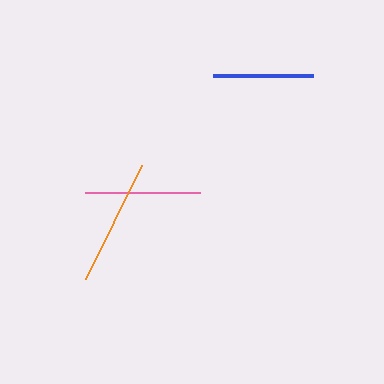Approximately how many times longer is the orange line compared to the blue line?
The orange line is approximately 1.3 times the length of the blue line.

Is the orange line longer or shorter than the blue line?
The orange line is longer than the blue line.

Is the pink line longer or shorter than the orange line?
The orange line is longer than the pink line.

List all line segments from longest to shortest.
From longest to shortest: orange, pink, blue.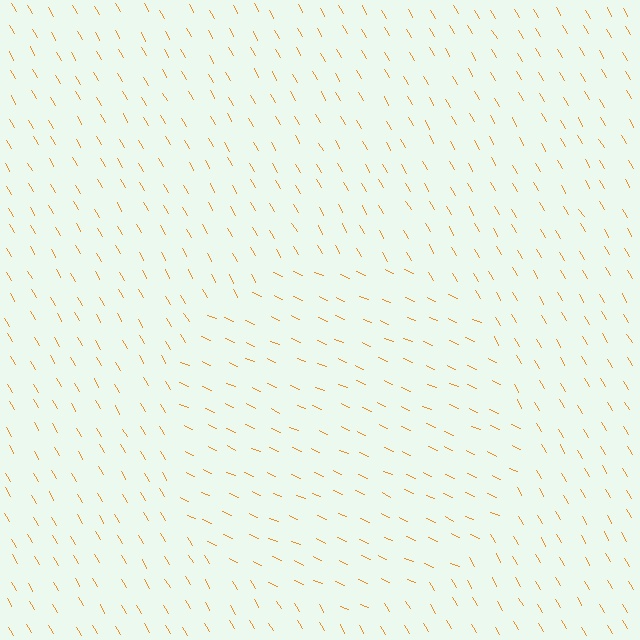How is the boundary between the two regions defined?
The boundary is defined purely by a change in line orientation (approximately 36 degrees difference). All lines are the same color and thickness.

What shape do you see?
I see a circle.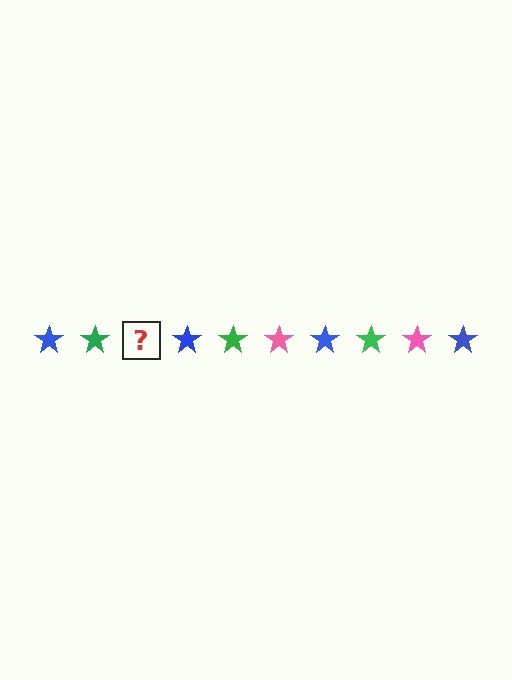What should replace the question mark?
The question mark should be replaced with a pink star.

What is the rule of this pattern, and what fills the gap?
The rule is that the pattern cycles through blue, green, pink stars. The gap should be filled with a pink star.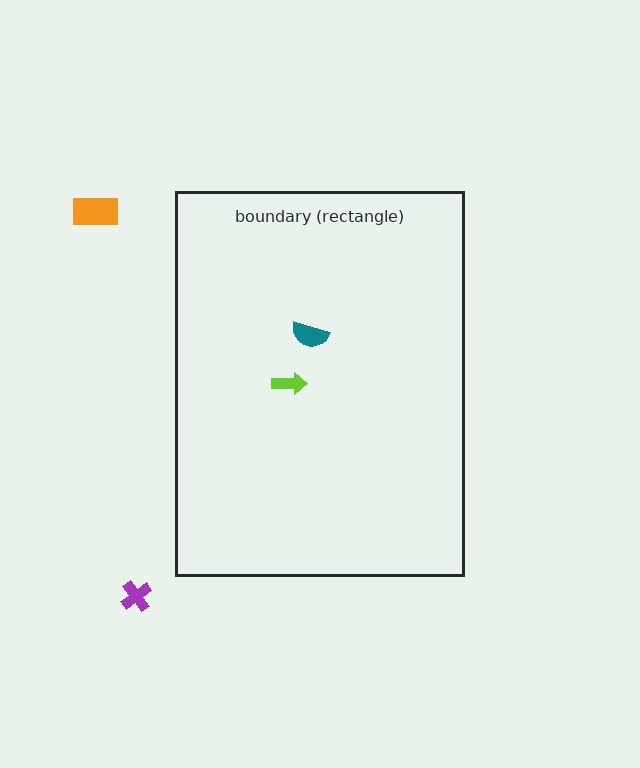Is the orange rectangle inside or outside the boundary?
Outside.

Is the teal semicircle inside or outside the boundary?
Inside.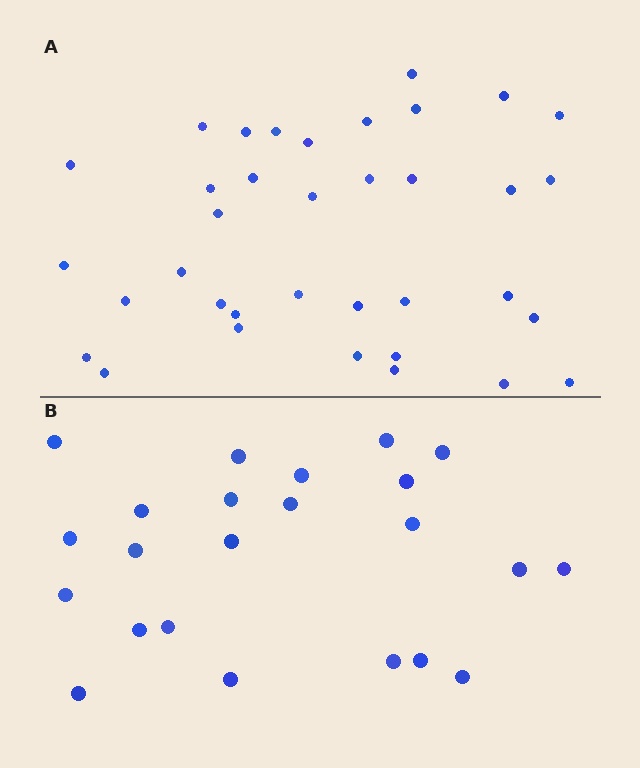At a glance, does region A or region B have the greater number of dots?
Region A (the top region) has more dots.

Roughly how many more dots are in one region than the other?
Region A has approximately 15 more dots than region B.